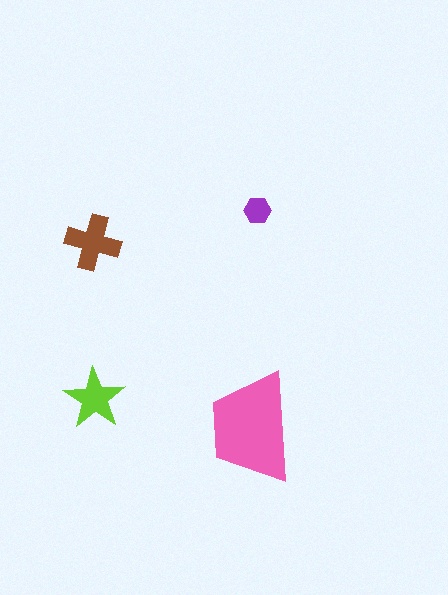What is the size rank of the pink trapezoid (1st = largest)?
1st.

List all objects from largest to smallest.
The pink trapezoid, the brown cross, the lime star, the purple hexagon.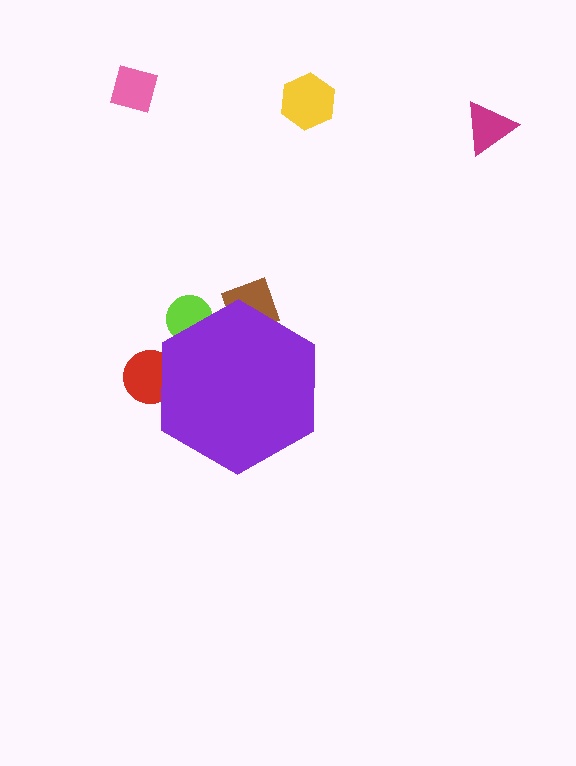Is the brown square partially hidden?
Yes, the brown square is partially hidden behind the purple hexagon.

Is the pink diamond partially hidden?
No, the pink diamond is fully visible.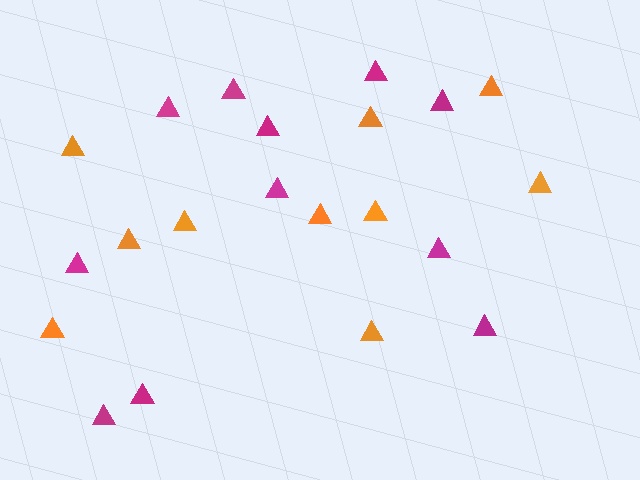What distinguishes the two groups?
There are 2 groups: one group of orange triangles (10) and one group of magenta triangles (11).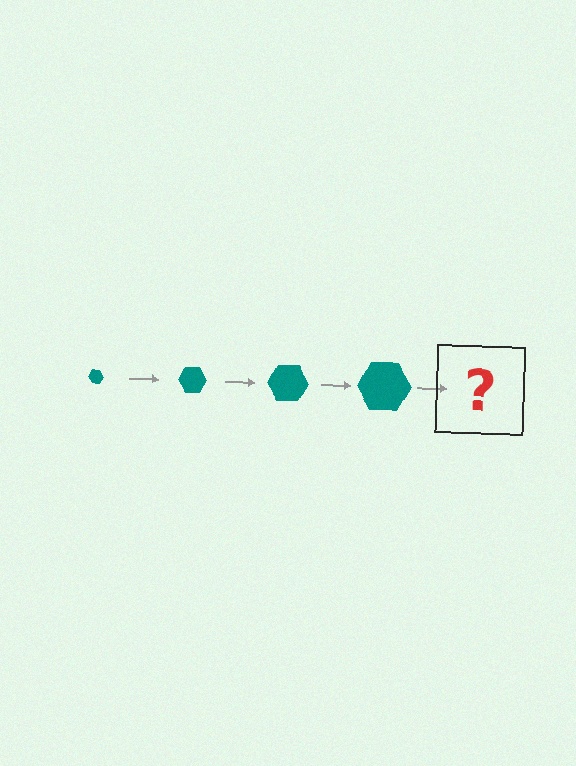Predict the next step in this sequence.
The next step is a teal hexagon, larger than the previous one.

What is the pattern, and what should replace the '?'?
The pattern is that the hexagon gets progressively larger each step. The '?' should be a teal hexagon, larger than the previous one.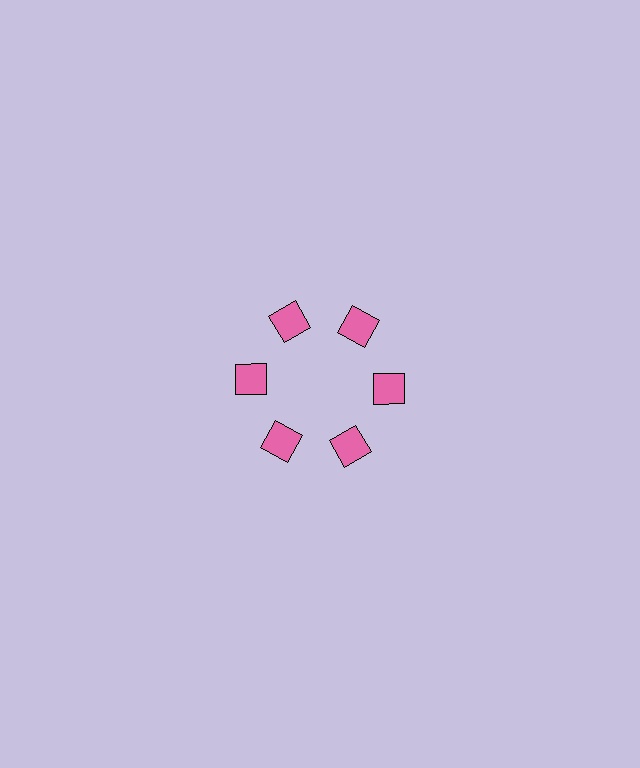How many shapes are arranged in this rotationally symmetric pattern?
There are 6 shapes, arranged in 6 groups of 1.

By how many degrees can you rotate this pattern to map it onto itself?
The pattern maps onto itself every 60 degrees of rotation.